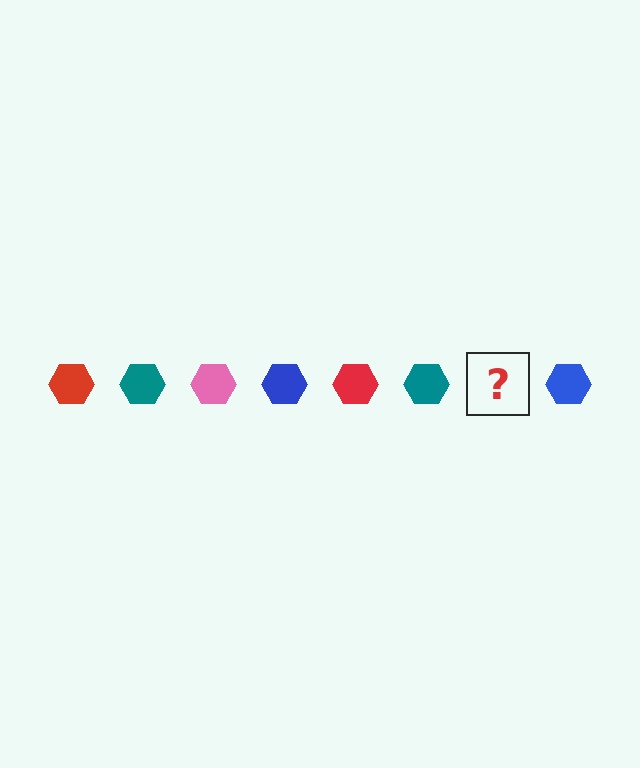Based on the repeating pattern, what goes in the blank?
The blank should be a pink hexagon.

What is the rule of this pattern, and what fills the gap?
The rule is that the pattern cycles through red, teal, pink, blue hexagons. The gap should be filled with a pink hexagon.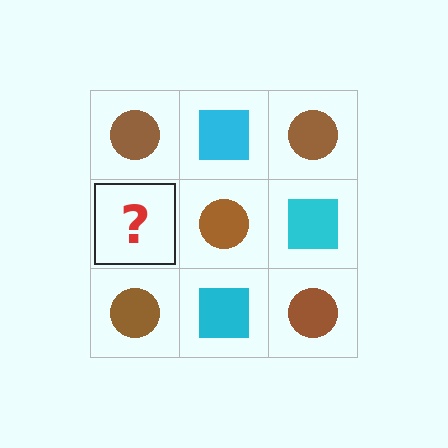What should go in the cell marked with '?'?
The missing cell should contain a cyan square.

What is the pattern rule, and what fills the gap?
The rule is that it alternates brown circle and cyan square in a checkerboard pattern. The gap should be filled with a cyan square.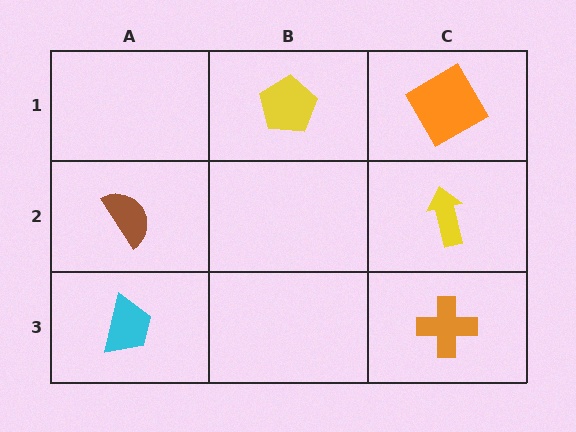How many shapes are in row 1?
2 shapes.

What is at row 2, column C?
A yellow arrow.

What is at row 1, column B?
A yellow pentagon.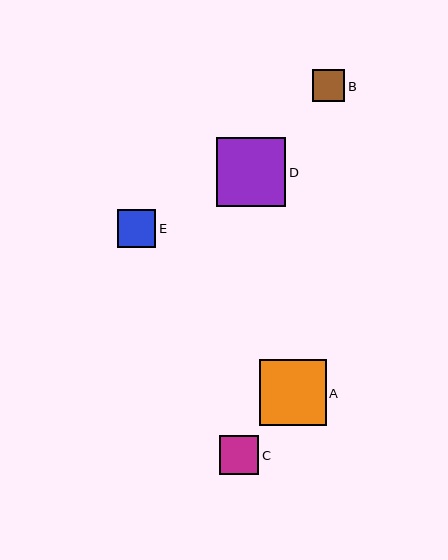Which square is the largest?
Square D is the largest with a size of approximately 69 pixels.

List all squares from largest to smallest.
From largest to smallest: D, A, C, E, B.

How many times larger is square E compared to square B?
Square E is approximately 1.2 times the size of square B.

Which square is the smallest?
Square B is the smallest with a size of approximately 32 pixels.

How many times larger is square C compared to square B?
Square C is approximately 1.2 times the size of square B.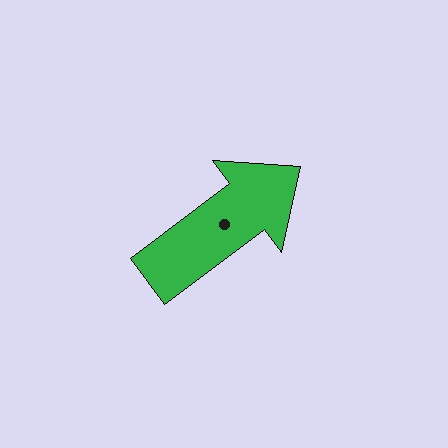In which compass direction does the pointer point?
Northeast.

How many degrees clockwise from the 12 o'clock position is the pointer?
Approximately 53 degrees.